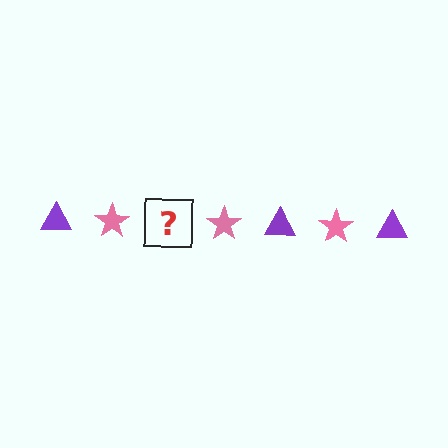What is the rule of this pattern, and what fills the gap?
The rule is that the pattern alternates between purple triangle and pink star. The gap should be filled with a purple triangle.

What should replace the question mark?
The question mark should be replaced with a purple triangle.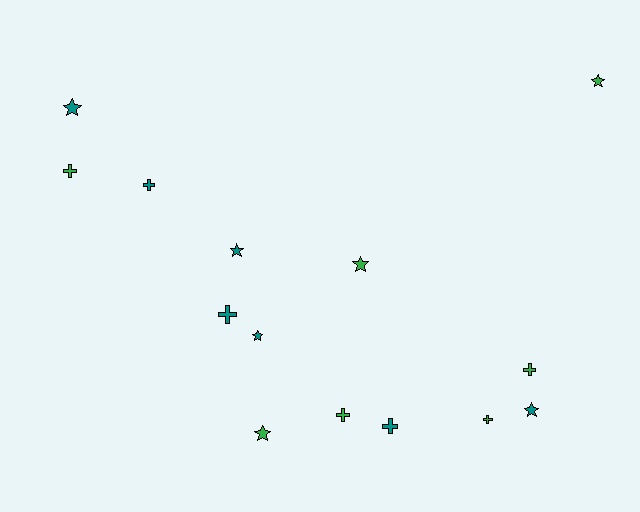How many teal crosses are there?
There are 3 teal crosses.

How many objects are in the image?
There are 14 objects.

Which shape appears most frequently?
Cross, with 7 objects.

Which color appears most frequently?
Teal, with 7 objects.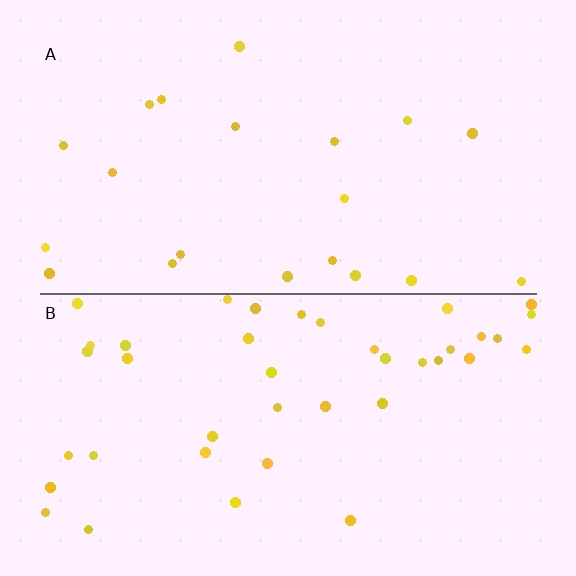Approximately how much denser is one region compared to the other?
Approximately 2.0× — region B over region A.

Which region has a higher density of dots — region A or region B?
B (the bottom).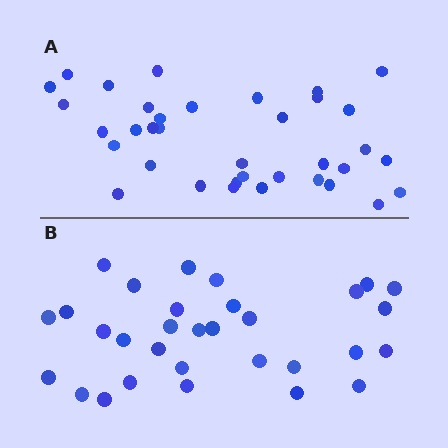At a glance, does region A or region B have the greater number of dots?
Region A (the top region) has more dots.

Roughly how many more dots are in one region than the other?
Region A has about 5 more dots than region B.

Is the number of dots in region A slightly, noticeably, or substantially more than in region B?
Region A has only slightly more — the two regions are fairly close. The ratio is roughly 1.2 to 1.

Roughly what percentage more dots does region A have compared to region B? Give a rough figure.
About 15% more.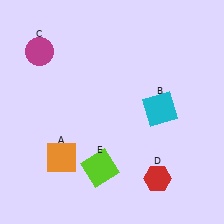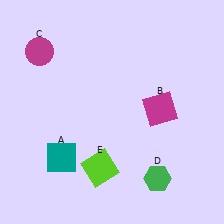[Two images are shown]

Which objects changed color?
A changed from orange to teal. B changed from cyan to magenta. D changed from red to green.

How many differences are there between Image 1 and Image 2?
There are 3 differences between the two images.